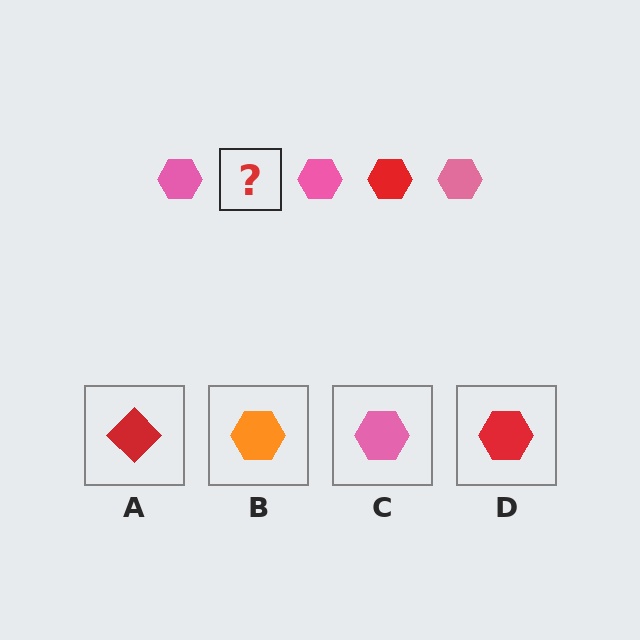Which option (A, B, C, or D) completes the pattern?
D.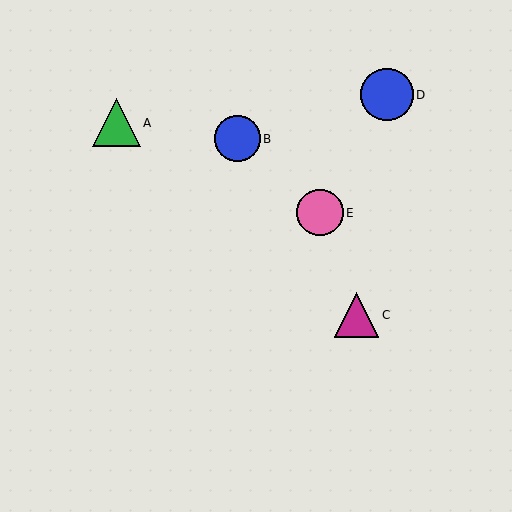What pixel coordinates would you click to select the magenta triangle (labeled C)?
Click at (356, 315) to select the magenta triangle C.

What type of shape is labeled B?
Shape B is a blue circle.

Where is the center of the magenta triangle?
The center of the magenta triangle is at (356, 315).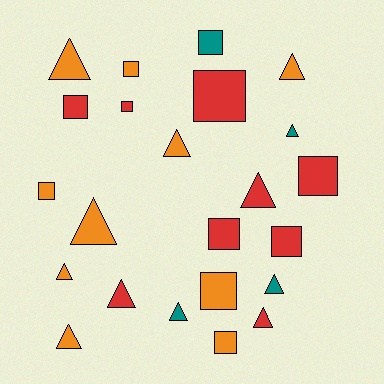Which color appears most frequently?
Orange, with 10 objects.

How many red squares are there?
There are 6 red squares.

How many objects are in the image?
There are 23 objects.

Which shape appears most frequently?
Triangle, with 12 objects.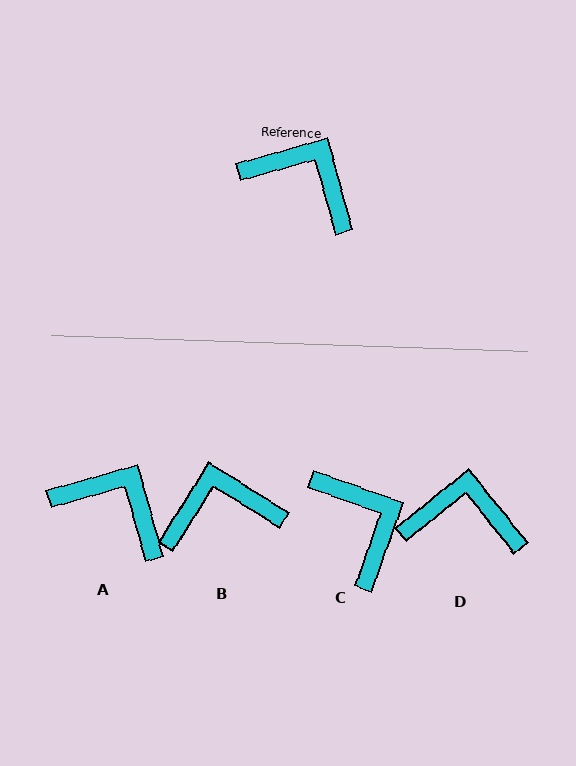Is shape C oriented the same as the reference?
No, it is off by about 35 degrees.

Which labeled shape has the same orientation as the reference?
A.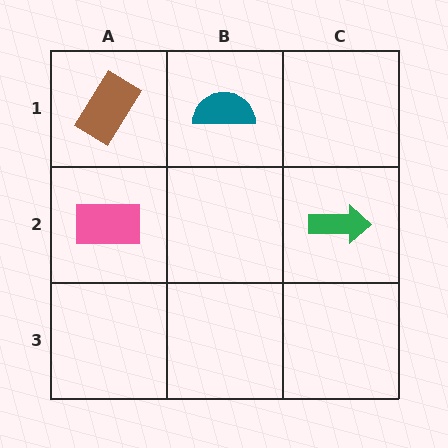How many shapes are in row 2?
2 shapes.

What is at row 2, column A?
A pink rectangle.